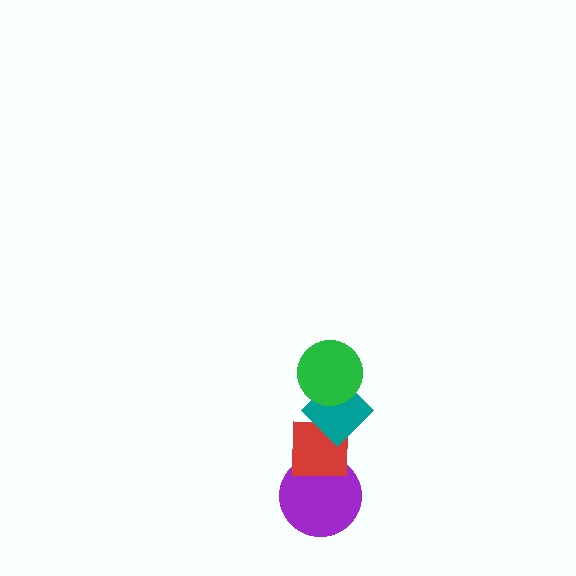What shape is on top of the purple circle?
The red square is on top of the purple circle.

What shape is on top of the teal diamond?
The green circle is on top of the teal diamond.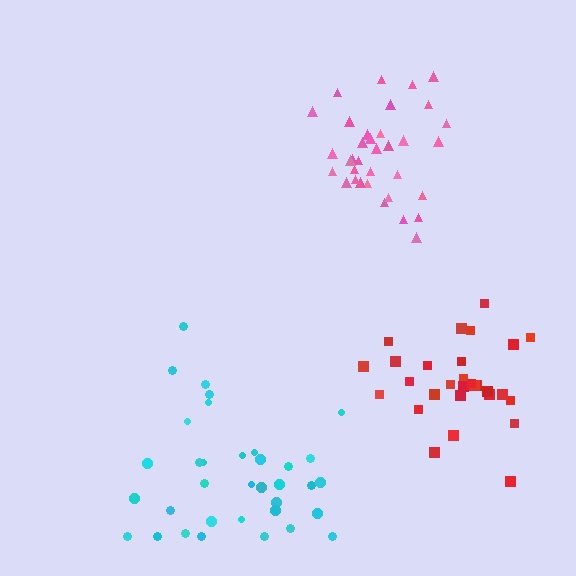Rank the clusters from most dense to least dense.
pink, red, cyan.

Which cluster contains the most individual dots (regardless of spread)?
Pink (35).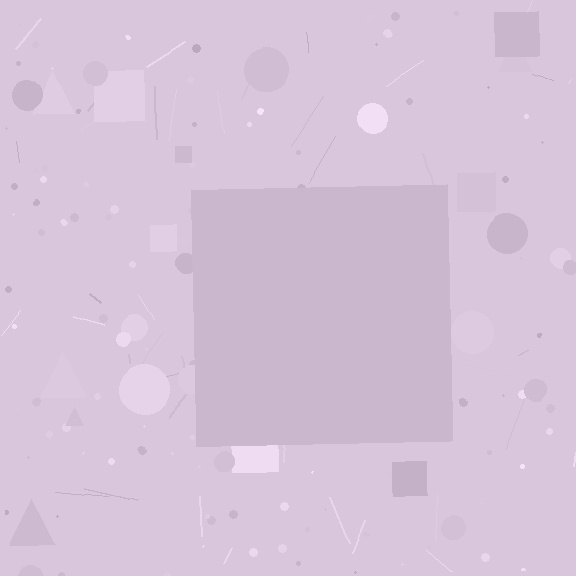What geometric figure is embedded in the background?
A square is embedded in the background.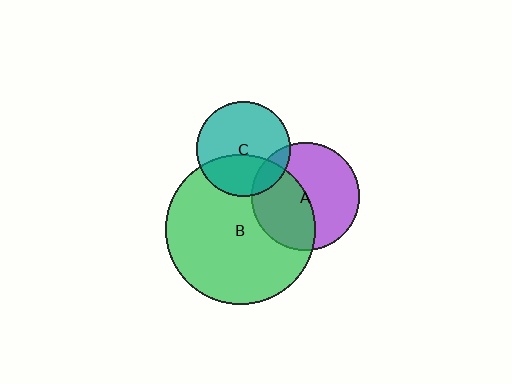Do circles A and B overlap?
Yes.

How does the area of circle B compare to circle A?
Approximately 1.9 times.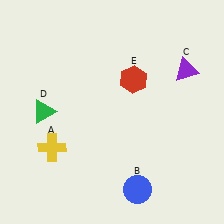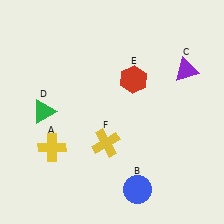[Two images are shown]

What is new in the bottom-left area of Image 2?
A yellow cross (F) was added in the bottom-left area of Image 2.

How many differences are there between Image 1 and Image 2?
There is 1 difference between the two images.